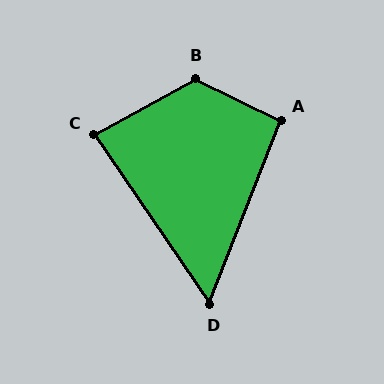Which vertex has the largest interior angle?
B, at approximately 124 degrees.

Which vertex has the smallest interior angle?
D, at approximately 56 degrees.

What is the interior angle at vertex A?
Approximately 95 degrees (obtuse).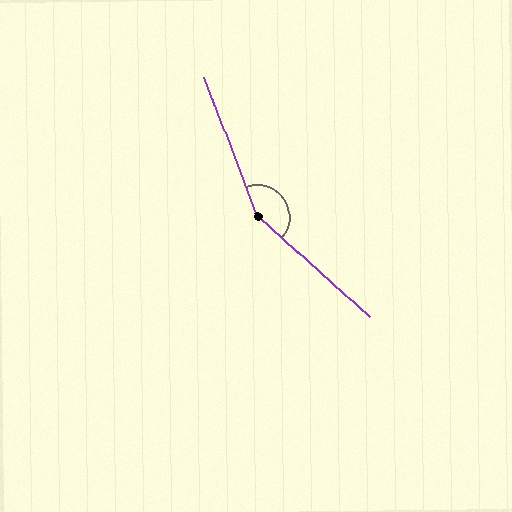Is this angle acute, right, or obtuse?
It is obtuse.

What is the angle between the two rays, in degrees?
Approximately 153 degrees.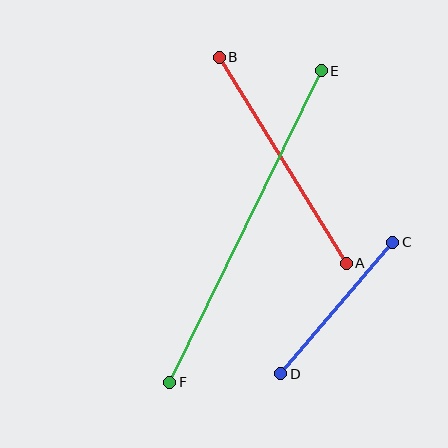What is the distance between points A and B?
The distance is approximately 242 pixels.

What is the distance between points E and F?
The distance is approximately 347 pixels.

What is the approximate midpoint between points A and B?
The midpoint is at approximately (283, 160) pixels.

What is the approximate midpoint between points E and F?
The midpoint is at approximately (245, 227) pixels.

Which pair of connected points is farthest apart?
Points E and F are farthest apart.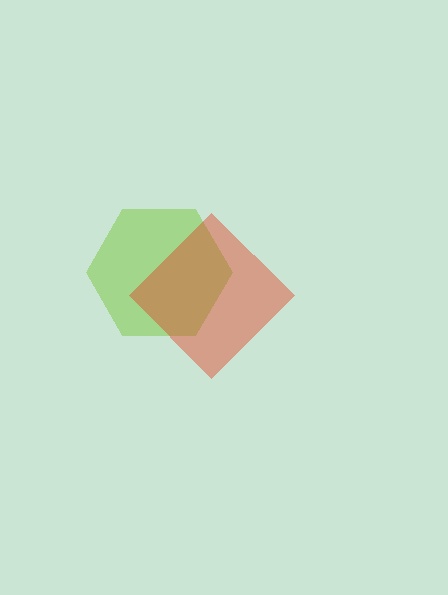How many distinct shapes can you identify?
There are 2 distinct shapes: a lime hexagon, a red diamond.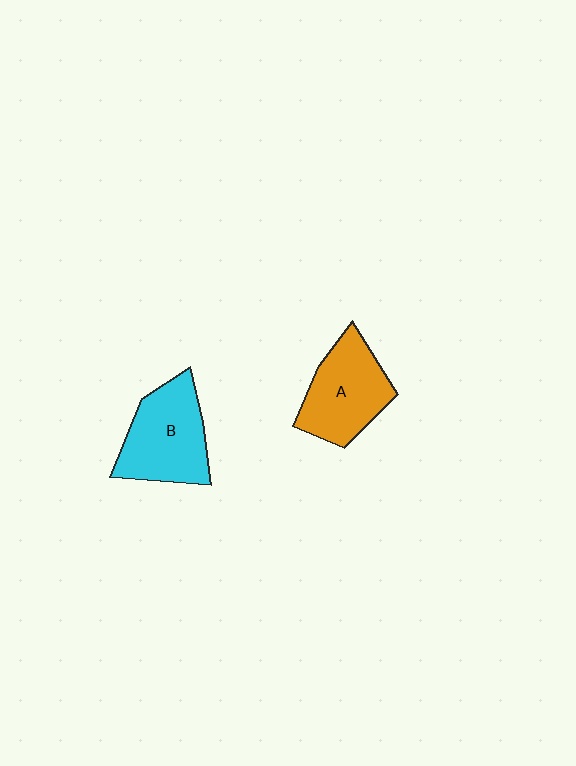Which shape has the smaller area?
Shape A (orange).